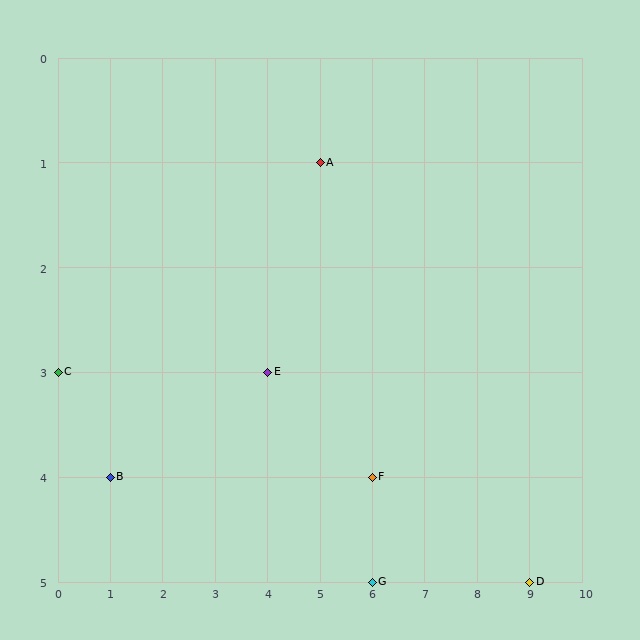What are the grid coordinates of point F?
Point F is at grid coordinates (6, 4).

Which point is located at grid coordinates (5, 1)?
Point A is at (5, 1).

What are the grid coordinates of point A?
Point A is at grid coordinates (5, 1).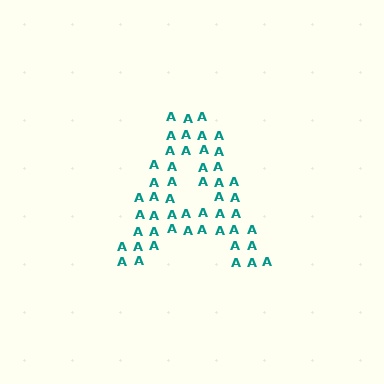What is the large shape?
The large shape is the letter A.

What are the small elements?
The small elements are letter A's.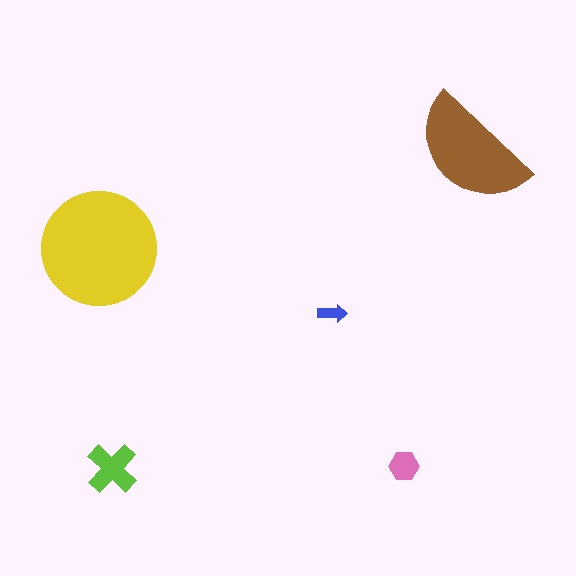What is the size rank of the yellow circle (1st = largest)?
1st.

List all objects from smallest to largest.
The blue arrow, the pink hexagon, the lime cross, the brown semicircle, the yellow circle.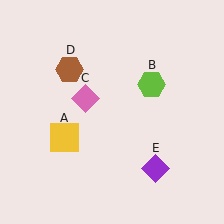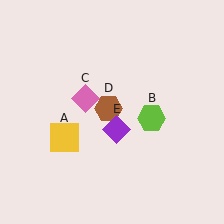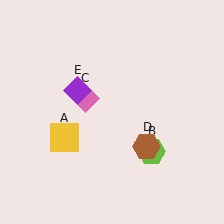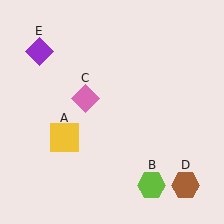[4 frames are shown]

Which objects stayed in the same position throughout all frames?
Yellow square (object A) and pink diamond (object C) remained stationary.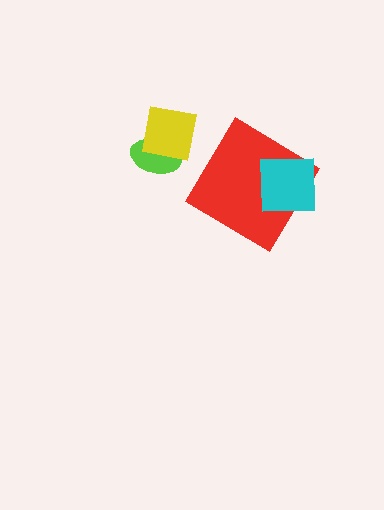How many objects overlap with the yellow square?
1 object overlaps with the yellow square.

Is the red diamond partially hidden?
Yes, it is partially covered by another shape.